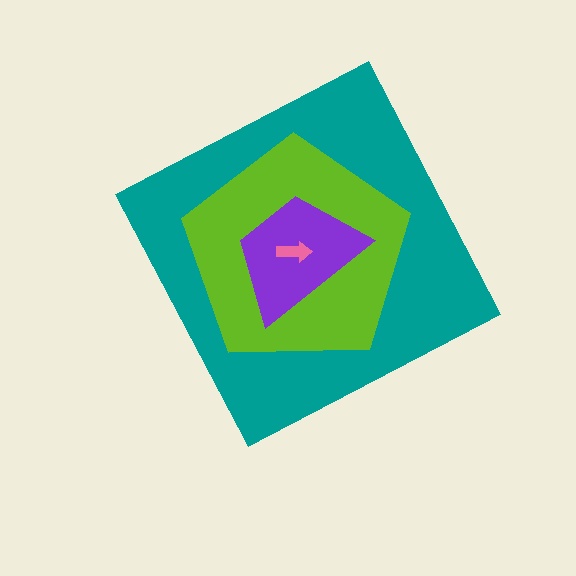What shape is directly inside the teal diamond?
The lime pentagon.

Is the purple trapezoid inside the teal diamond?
Yes.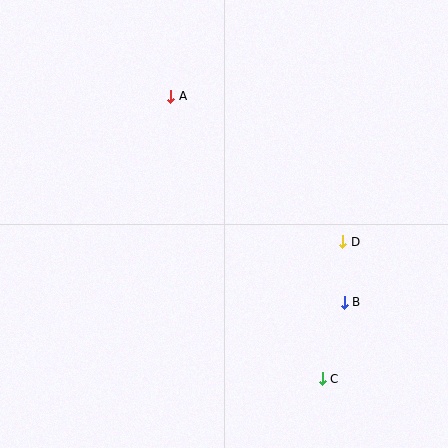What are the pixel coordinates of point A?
Point A is at (171, 96).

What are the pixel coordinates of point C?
Point C is at (322, 379).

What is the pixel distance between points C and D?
The distance between C and D is 139 pixels.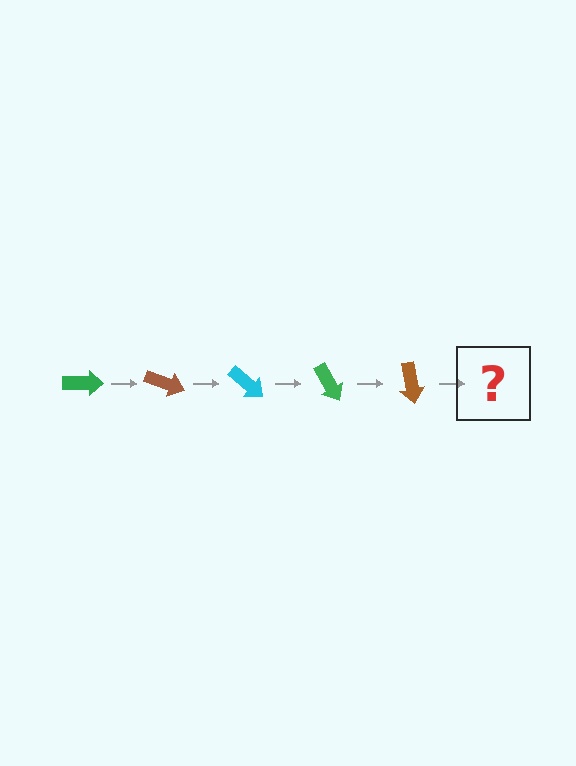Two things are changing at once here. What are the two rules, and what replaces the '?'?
The two rules are that it rotates 20 degrees each step and the color cycles through green, brown, and cyan. The '?' should be a cyan arrow, rotated 100 degrees from the start.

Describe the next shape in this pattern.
It should be a cyan arrow, rotated 100 degrees from the start.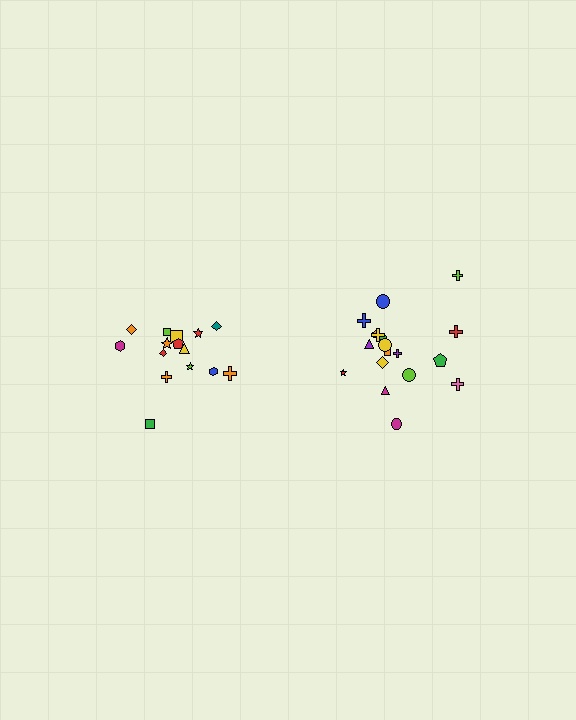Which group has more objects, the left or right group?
The right group.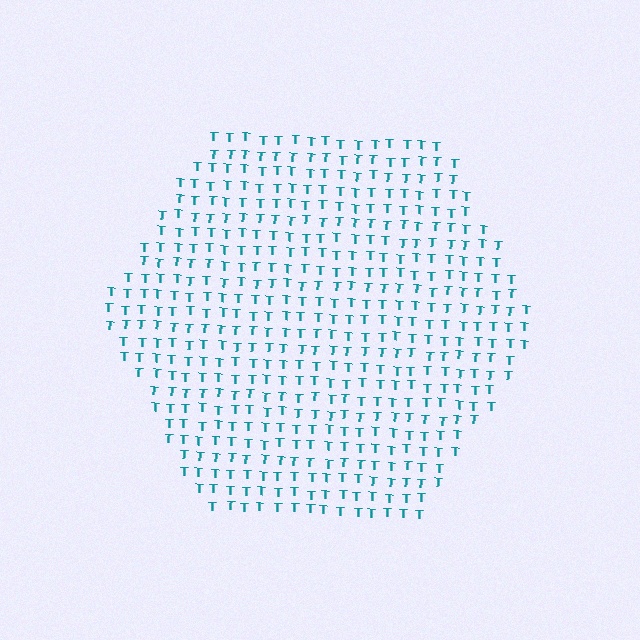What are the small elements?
The small elements are letter T's.